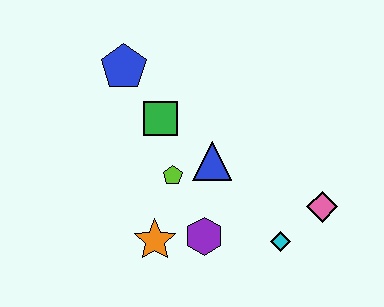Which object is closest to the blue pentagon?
The green square is closest to the blue pentagon.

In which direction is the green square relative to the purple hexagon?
The green square is above the purple hexagon.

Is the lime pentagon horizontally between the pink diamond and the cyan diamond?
No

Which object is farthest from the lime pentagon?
The pink diamond is farthest from the lime pentagon.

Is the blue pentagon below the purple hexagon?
No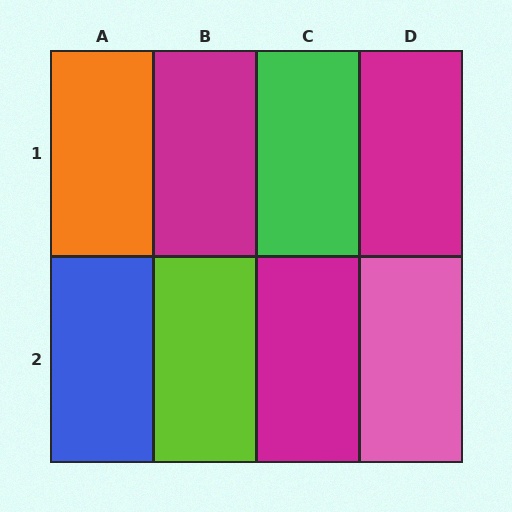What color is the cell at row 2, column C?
Magenta.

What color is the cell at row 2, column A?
Blue.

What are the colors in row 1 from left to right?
Orange, magenta, green, magenta.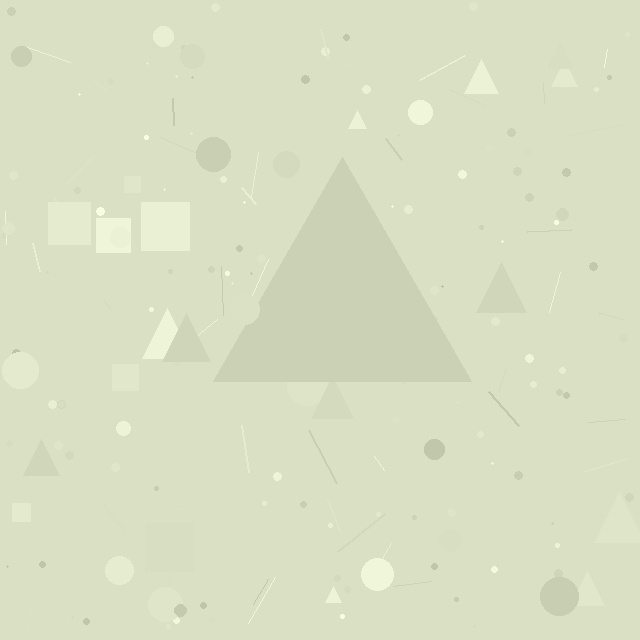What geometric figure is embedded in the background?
A triangle is embedded in the background.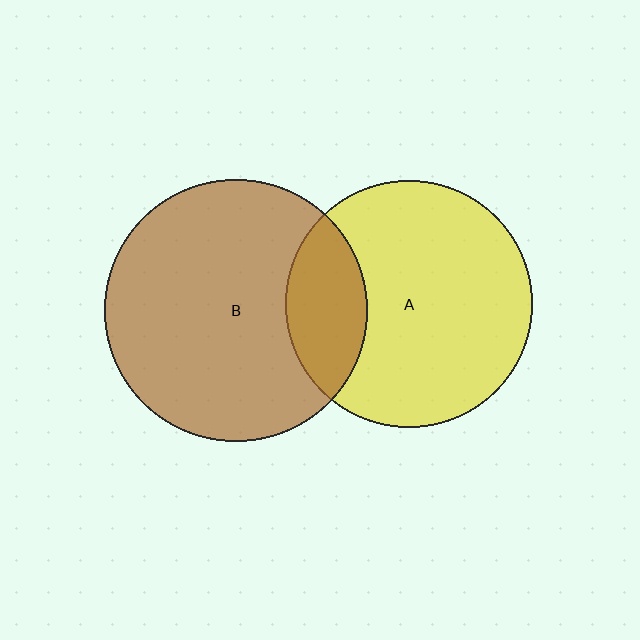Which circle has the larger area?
Circle B (brown).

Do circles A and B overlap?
Yes.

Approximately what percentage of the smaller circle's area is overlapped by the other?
Approximately 20%.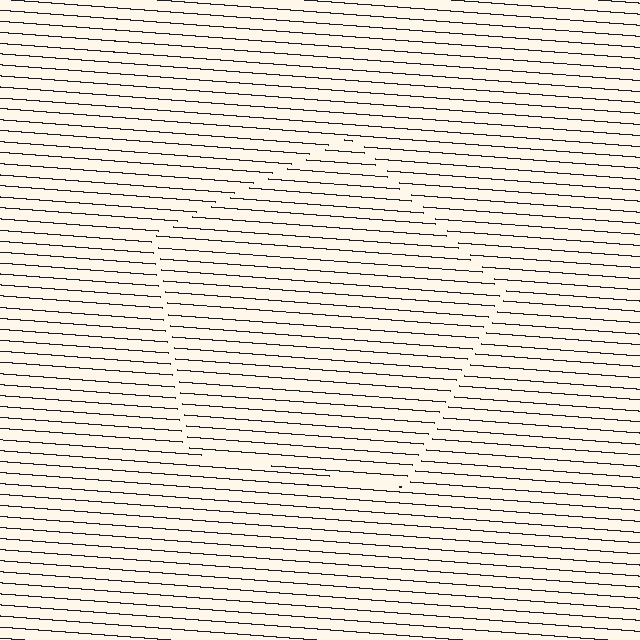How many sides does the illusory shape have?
5 sides — the line-ends trace a pentagon.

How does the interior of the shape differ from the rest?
The interior of the shape contains the same grating, shifted by half a period — the contour is defined by the phase discontinuity where line-ends from the inner and outer gratings abut.